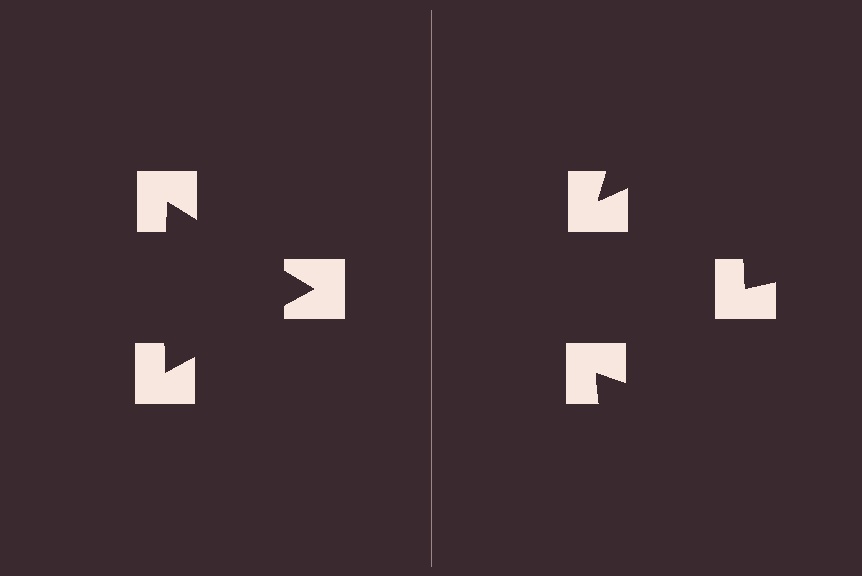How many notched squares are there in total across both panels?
6 — 3 on each side.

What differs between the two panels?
The notched squares are positioned identically on both sides; only the wedge orientations differ. On the left they align to a triangle; on the right they are misaligned.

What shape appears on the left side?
An illusory triangle.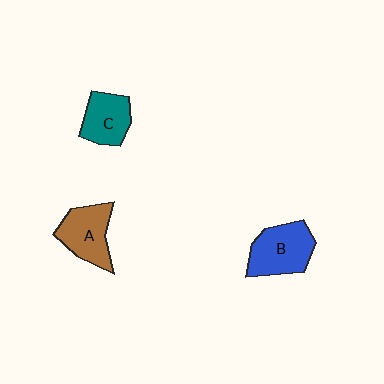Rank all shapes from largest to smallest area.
From largest to smallest: B (blue), A (brown), C (teal).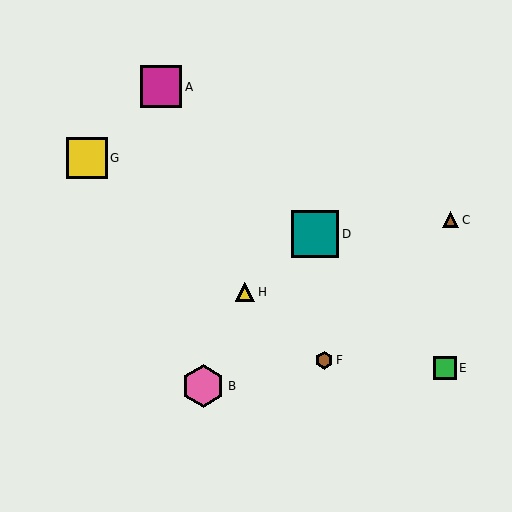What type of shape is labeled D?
Shape D is a teal square.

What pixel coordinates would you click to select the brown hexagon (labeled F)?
Click at (324, 360) to select the brown hexagon F.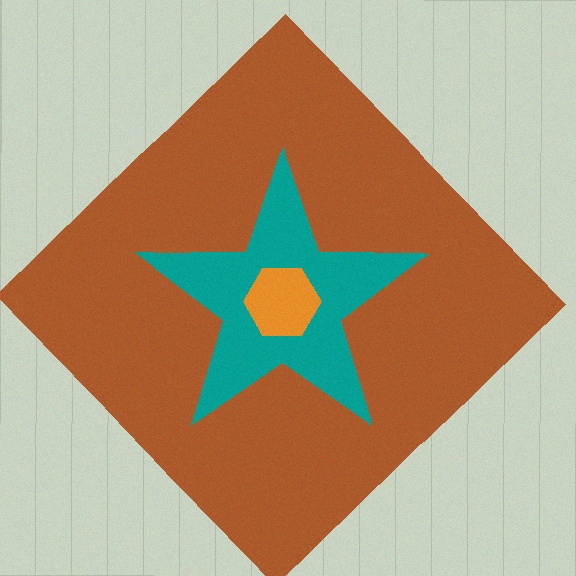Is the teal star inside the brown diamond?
Yes.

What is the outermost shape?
The brown diamond.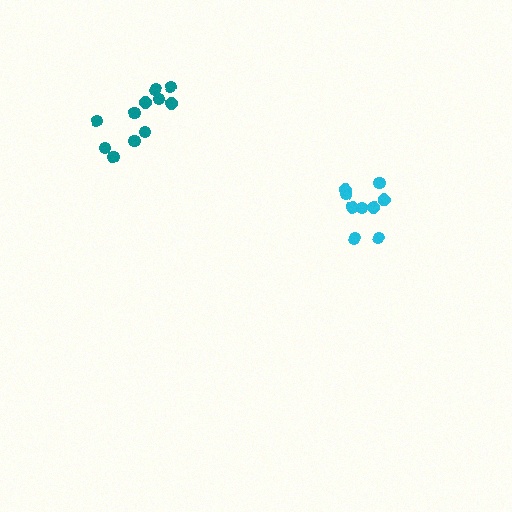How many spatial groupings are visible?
There are 2 spatial groupings.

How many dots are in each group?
Group 1: 11 dots, Group 2: 9 dots (20 total).